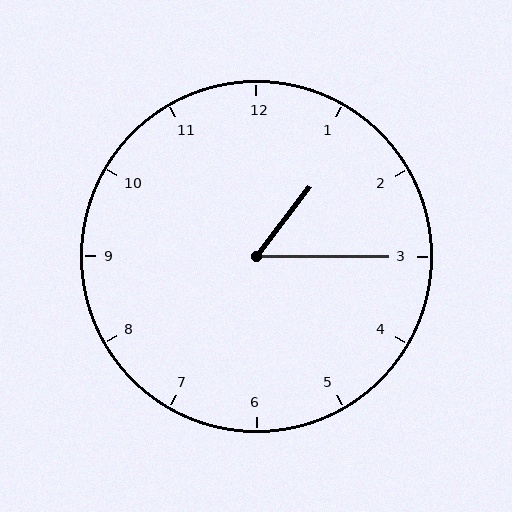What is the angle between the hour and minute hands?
Approximately 52 degrees.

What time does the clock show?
1:15.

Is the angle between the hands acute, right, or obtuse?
It is acute.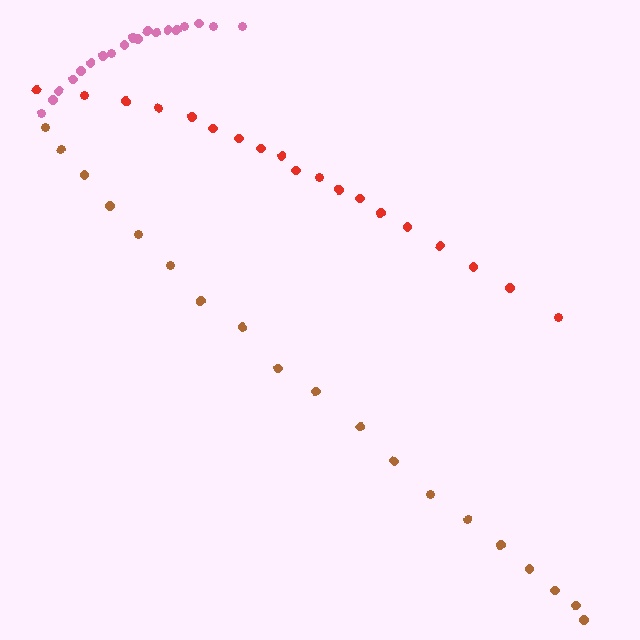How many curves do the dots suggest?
There are 3 distinct paths.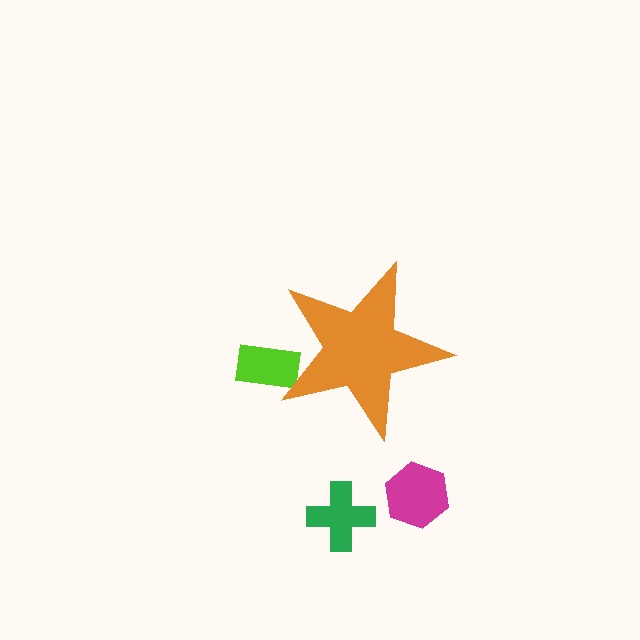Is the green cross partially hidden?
No, the green cross is fully visible.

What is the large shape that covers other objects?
An orange star.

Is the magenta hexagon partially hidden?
No, the magenta hexagon is fully visible.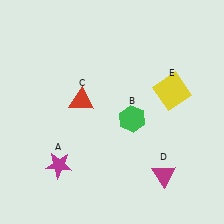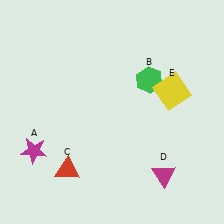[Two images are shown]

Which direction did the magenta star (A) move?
The magenta star (A) moved left.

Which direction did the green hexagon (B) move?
The green hexagon (B) moved up.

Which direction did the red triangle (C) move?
The red triangle (C) moved down.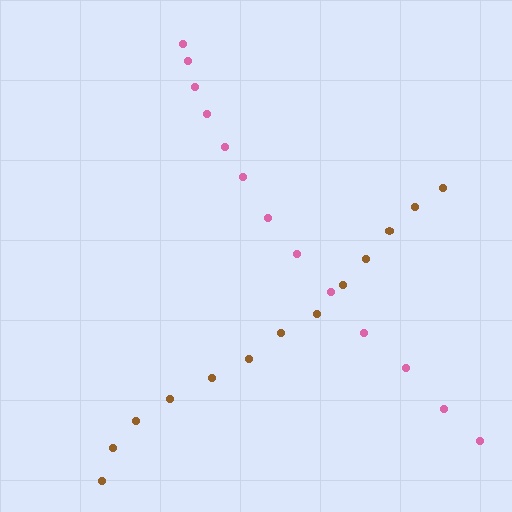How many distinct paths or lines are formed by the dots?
There are 2 distinct paths.